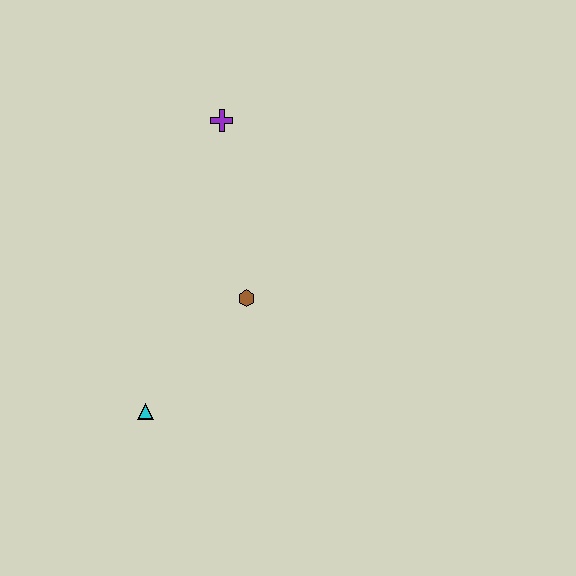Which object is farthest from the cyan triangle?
The purple cross is farthest from the cyan triangle.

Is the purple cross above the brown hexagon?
Yes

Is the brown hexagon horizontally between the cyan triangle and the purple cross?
No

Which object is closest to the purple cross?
The brown hexagon is closest to the purple cross.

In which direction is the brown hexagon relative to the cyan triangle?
The brown hexagon is above the cyan triangle.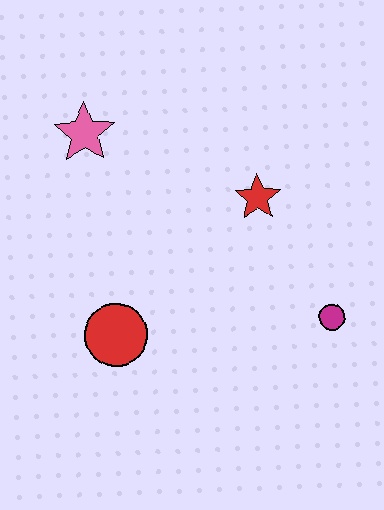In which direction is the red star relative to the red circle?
The red star is to the right of the red circle.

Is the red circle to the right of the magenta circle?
No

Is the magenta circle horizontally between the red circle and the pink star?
No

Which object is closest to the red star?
The magenta circle is closest to the red star.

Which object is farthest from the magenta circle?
The pink star is farthest from the magenta circle.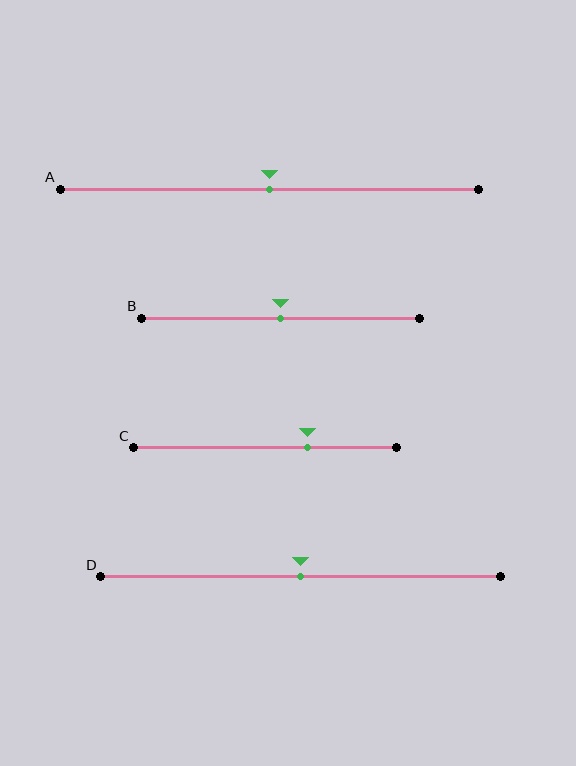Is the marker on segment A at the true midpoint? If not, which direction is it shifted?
Yes, the marker on segment A is at the true midpoint.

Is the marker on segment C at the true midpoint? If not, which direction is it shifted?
No, the marker on segment C is shifted to the right by about 16% of the segment length.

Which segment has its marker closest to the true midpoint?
Segment A has its marker closest to the true midpoint.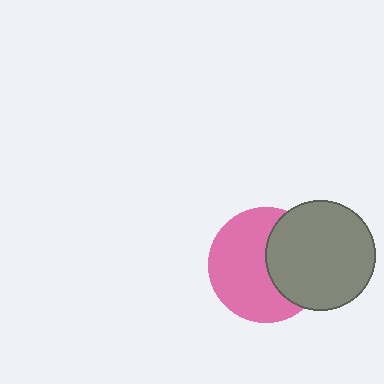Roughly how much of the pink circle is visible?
About half of it is visible (roughly 62%).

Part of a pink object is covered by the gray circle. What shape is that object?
It is a circle.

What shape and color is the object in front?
The object in front is a gray circle.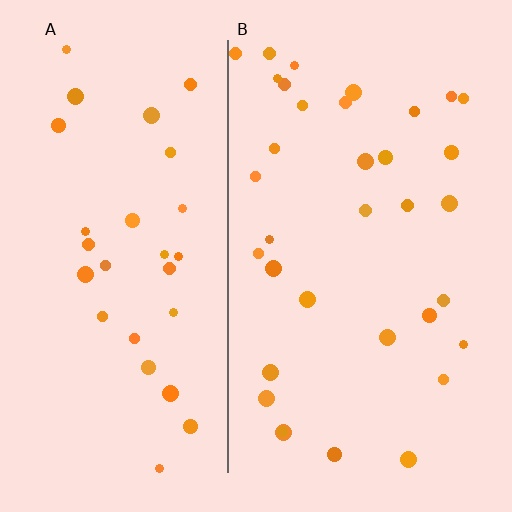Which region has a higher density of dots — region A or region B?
B (the right).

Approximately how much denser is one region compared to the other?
Approximately 1.2× — region B over region A.